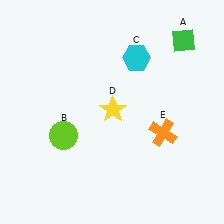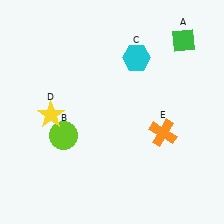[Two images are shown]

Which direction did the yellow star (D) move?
The yellow star (D) moved left.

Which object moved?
The yellow star (D) moved left.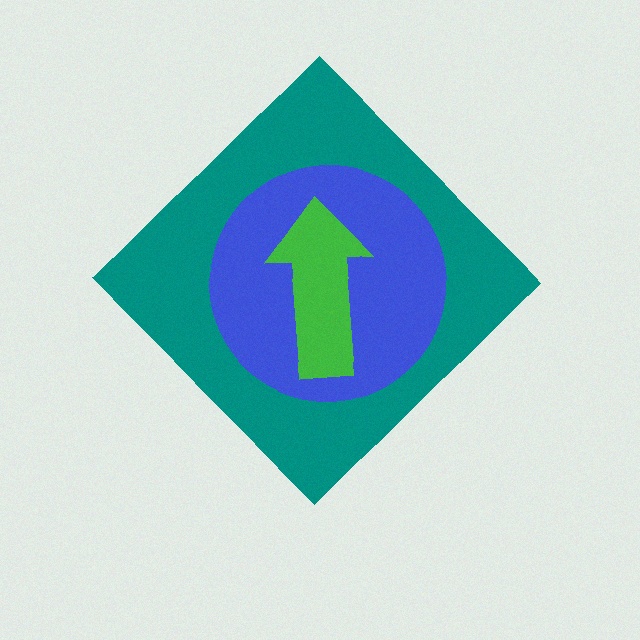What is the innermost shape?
The green arrow.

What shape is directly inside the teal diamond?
The blue circle.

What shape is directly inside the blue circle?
The green arrow.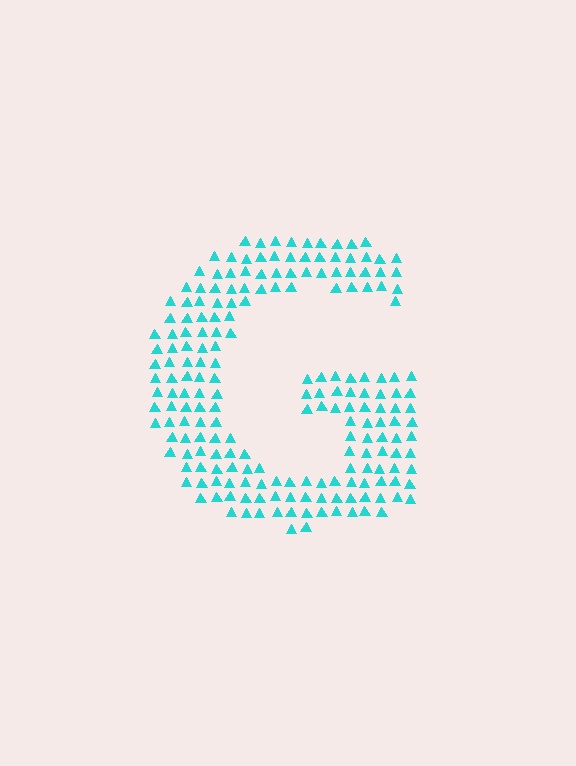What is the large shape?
The large shape is the letter G.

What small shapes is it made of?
It is made of small triangles.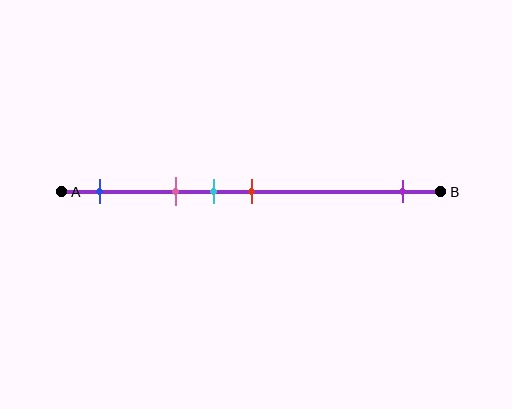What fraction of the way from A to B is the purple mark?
The purple mark is approximately 90% (0.9) of the way from A to B.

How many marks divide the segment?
There are 5 marks dividing the segment.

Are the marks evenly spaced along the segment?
No, the marks are not evenly spaced.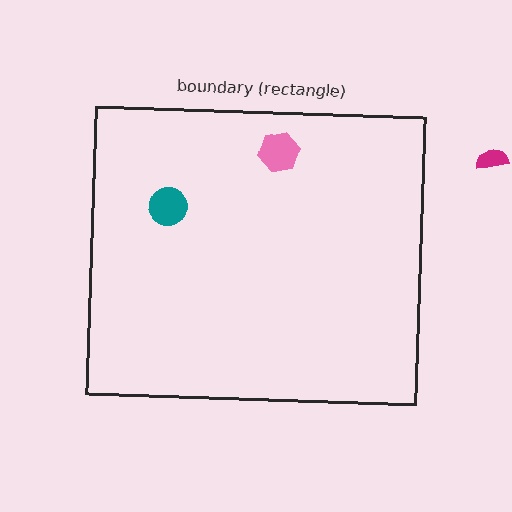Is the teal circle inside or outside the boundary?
Inside.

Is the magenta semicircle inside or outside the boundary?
Outside.